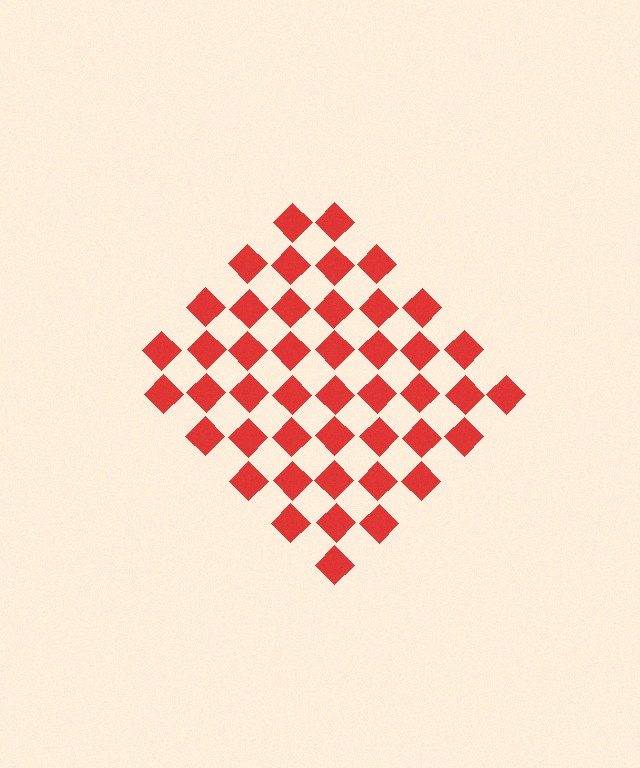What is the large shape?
The large shape is a diamond.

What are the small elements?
The small elements are diamonds.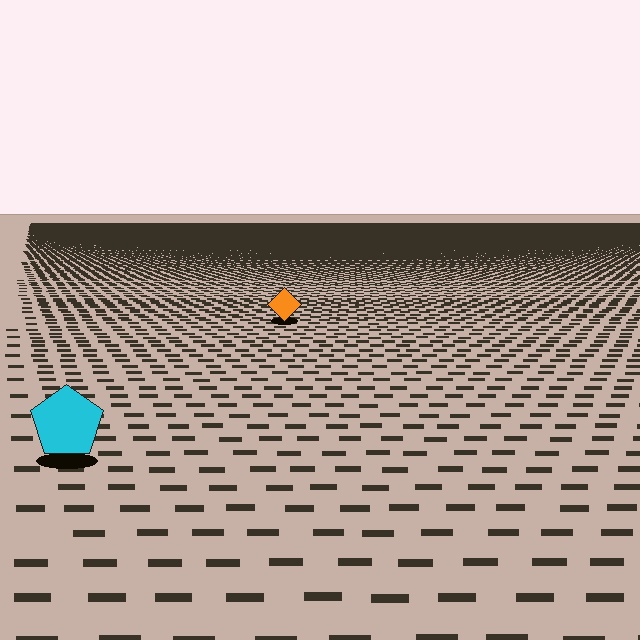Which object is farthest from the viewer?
The orange diamond is farthest from the viewer. It appears smaller and the ground texture around it is denser.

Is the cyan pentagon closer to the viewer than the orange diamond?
Yes. The cyan pentagon is closer — you can tell from the texture gradient: the ground texture is coarser near it.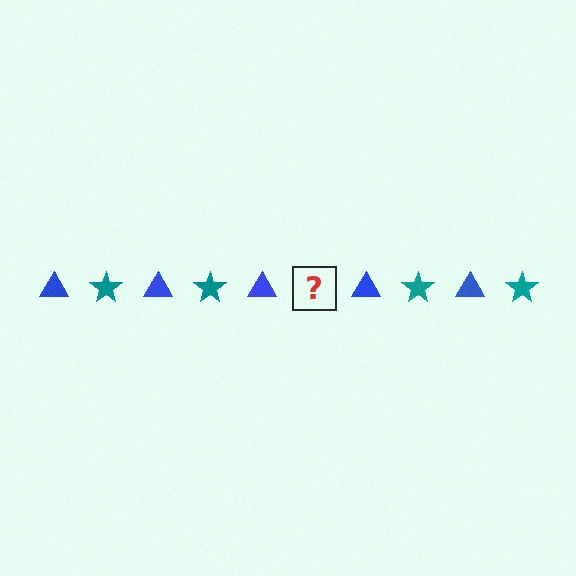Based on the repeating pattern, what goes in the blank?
The blank should be a teal star.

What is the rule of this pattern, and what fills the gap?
The rule is that the pattern alternates between blue triangle and teal star. The gap should be filled with a teal star.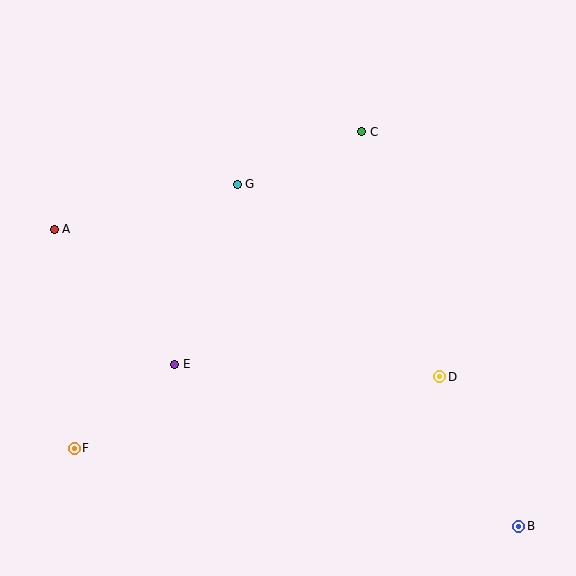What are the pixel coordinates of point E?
Point E is at (175, 364).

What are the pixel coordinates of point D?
Point D is at (440, 377).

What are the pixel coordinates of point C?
Point C is at (361, 132).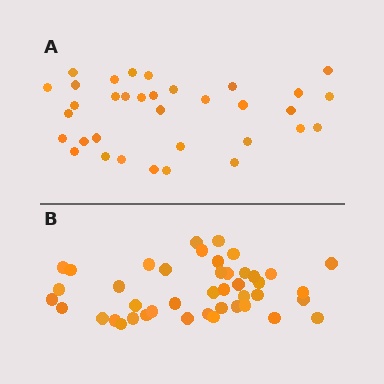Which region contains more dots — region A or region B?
Region B (the bottom region) has more dots.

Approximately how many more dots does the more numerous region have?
Region B has roughly 8 or so more dots than region A.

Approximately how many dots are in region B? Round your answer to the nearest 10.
About 40 dots. (The exact count is 43, which rounds to 40.)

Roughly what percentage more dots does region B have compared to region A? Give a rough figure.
About 25% more.